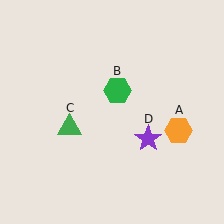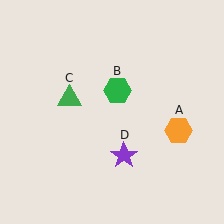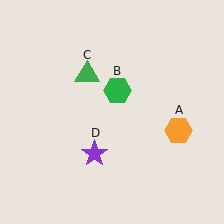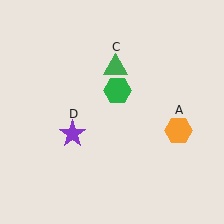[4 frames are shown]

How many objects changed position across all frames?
2 objects changed position: green triangle (object C), purple star (object D).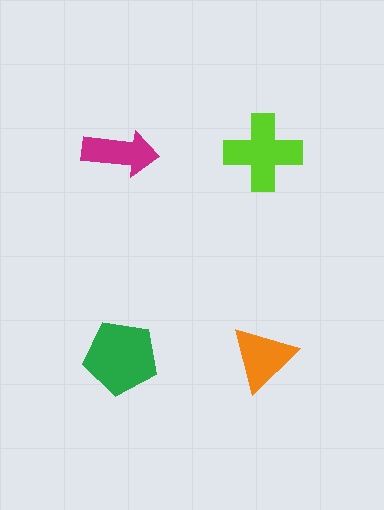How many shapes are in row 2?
2 shapes.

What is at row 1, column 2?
A lime cross.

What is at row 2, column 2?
An orange triangle.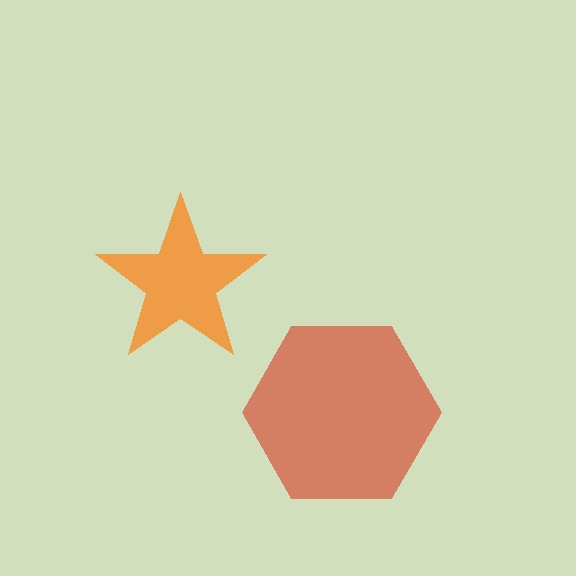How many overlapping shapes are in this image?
There are 2 overlapping shapes in the image.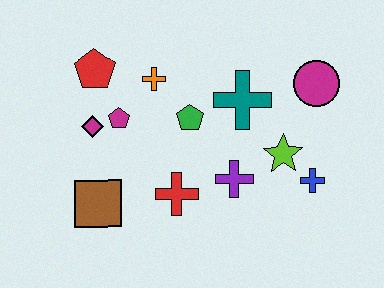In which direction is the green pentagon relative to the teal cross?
The green pentagon is to the left of the teal cross.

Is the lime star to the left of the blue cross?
Yes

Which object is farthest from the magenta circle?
The brown square is farthest from the magenta circle.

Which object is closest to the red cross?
The purple cross is closest to the red cross.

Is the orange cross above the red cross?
Yes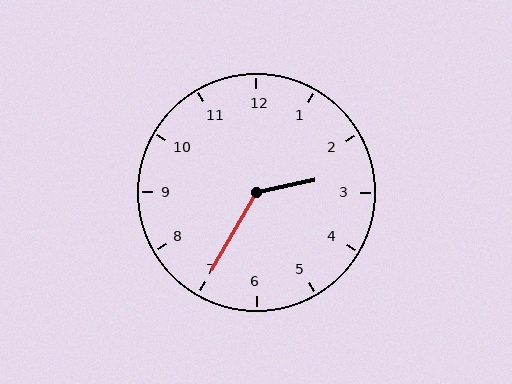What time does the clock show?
2:35.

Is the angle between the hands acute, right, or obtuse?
It is obtuse.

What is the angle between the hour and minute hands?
Approximately 132 degrees.